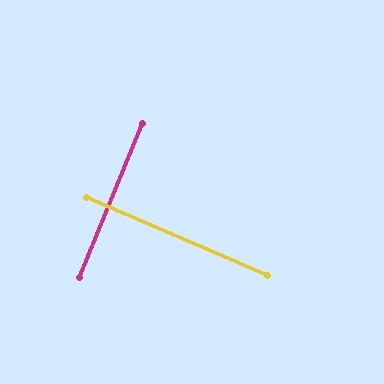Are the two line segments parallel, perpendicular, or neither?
Perpendicular — they meet at approximately 89°.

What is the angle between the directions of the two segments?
Approximately 89 degrees.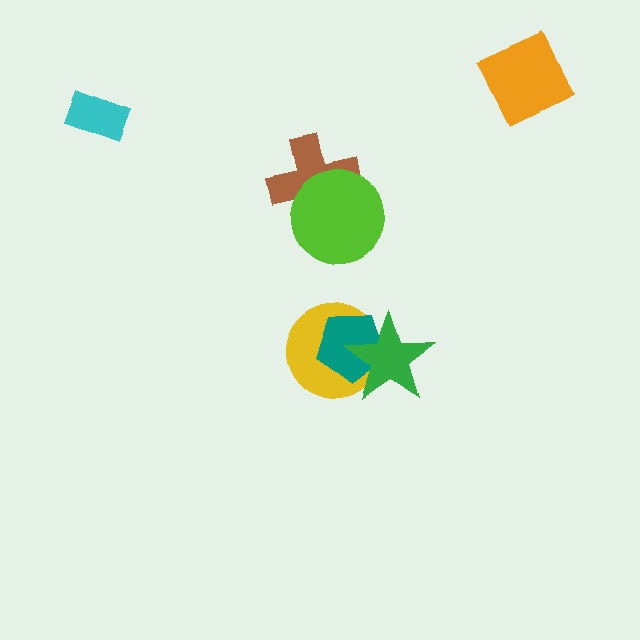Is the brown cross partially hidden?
Yes, it is partially covered by another shape.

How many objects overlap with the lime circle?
1 object overlaps with the lime circle.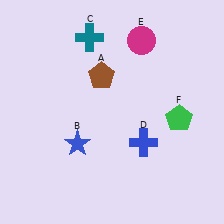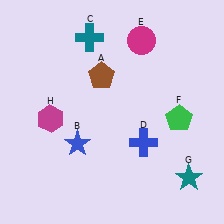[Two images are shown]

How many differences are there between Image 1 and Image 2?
There are 2 differences between the two images.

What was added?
A teal star (G), a magenta hexagon (H) were added in Image 2.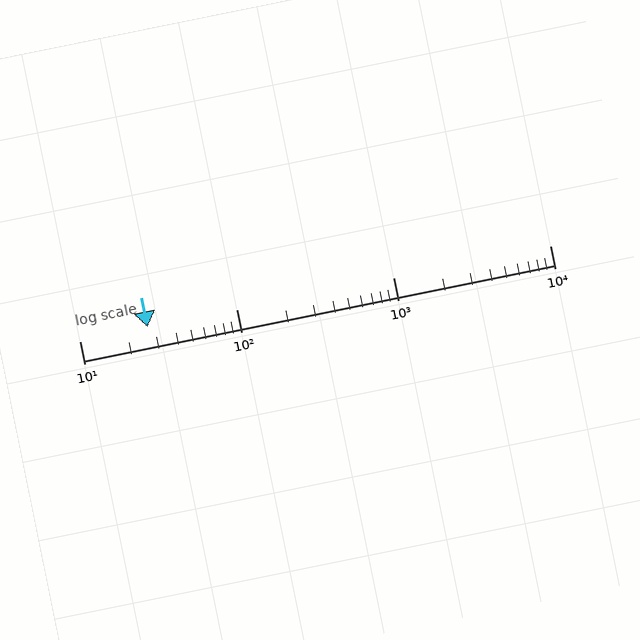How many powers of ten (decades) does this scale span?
The scale spans 3 decades, from 10 to 10000.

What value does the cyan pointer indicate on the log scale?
The pointer indicates approximately 27.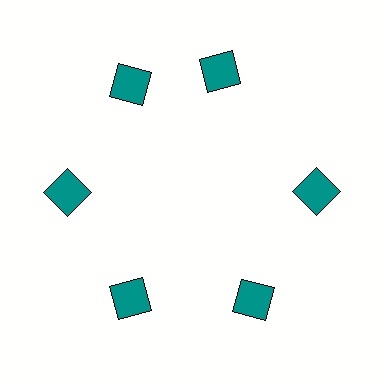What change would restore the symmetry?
The symmetry would be restored by rotating it back into even spacing with its neighbors so that all 6 squares sit at equal angles and equal distance from the center.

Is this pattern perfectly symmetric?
No. The 6 teal squares are arranged in a ring, but one element near the 1 o'clock position is rotated out of alignment along the ring, breaking the 6-fold rotational symmetry.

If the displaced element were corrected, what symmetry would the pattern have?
It would have 6-fold rotational symmetry — the pattern would map onto itself every 60 degrees.